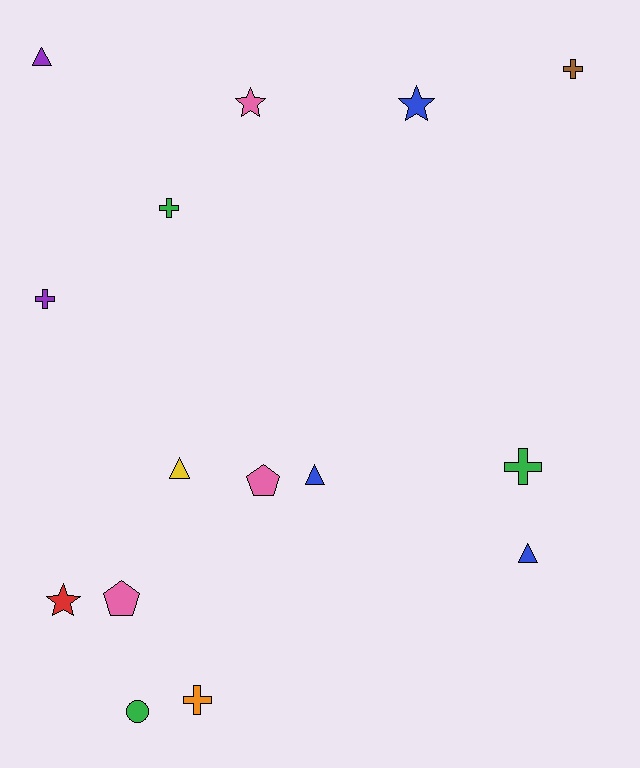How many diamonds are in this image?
There are no diamonds.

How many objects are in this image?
There are 15 objects.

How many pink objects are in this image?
There are 3 pink objects.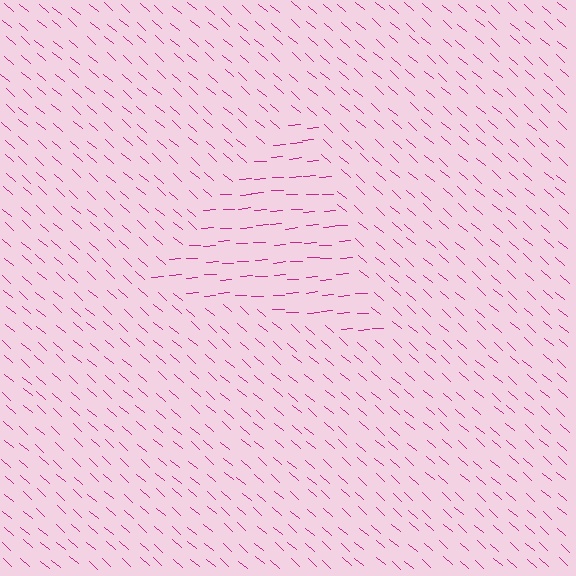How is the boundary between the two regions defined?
The boundary is defined purely by a change in line orientation (approximately 45 degrees difference). All lines are the same color and thickness.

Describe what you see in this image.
The image is filled with small magenta line segments. A triangle region in the image has lines oriented differently from the surrounding lines, creating a visible texture boundary.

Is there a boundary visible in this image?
Yes, there is a texture boundary formed by a change in line orientation.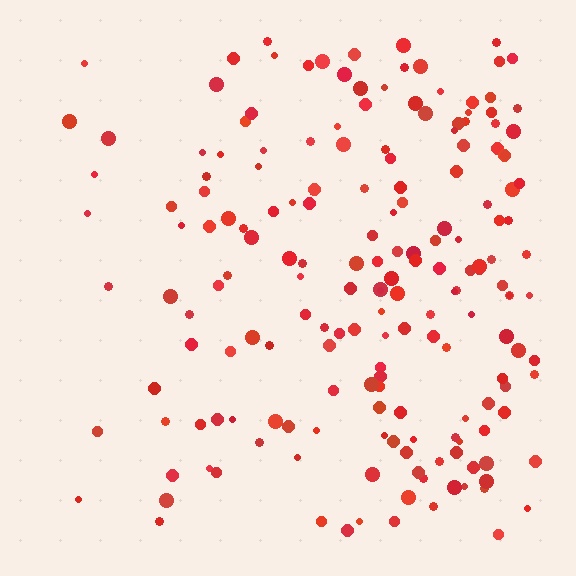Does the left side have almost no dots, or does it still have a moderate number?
Still a moderate number, just noticeably fewer than the right.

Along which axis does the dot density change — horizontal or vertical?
Horizontal.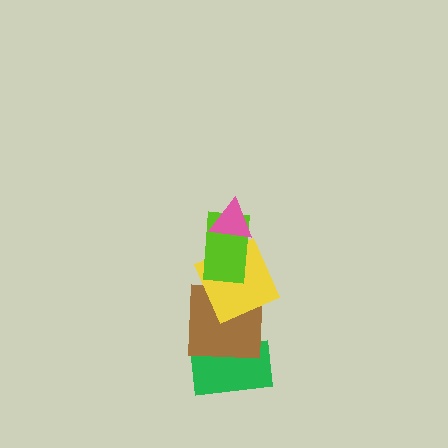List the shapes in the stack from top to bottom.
From top to bottom: the pink triangle, the lime rectangle, the yellow square, the brown square, the green rectangle.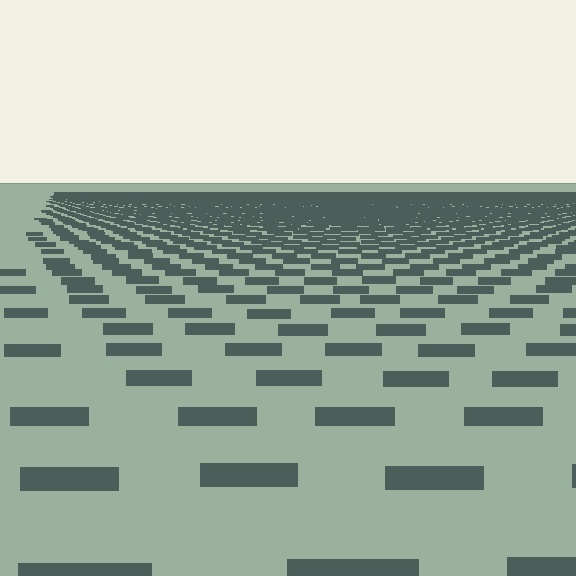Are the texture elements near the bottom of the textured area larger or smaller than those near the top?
Larger. Near the bottom, elements are closer to the viewer and appear at a bigger on-screen size.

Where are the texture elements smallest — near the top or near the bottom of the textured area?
Near the top.